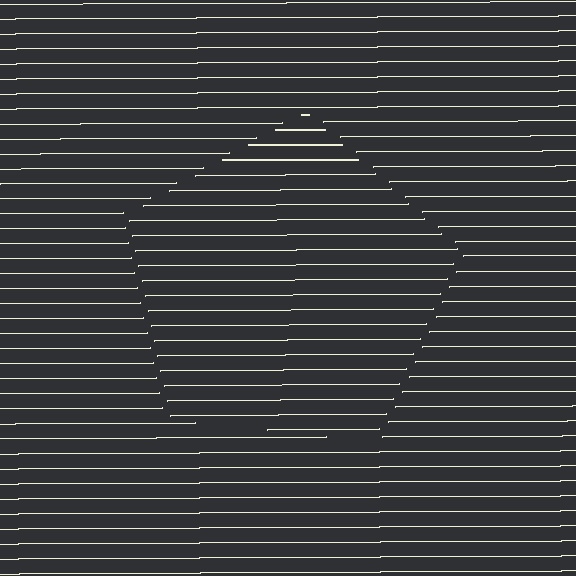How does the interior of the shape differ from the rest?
The interior of the shape contains the same grating, shifted by half a period — the contour is defined by the phase discontinuity where line-ends from the inner and outer gratings abut.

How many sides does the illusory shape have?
5 sides — the line-ends trace a pentagon.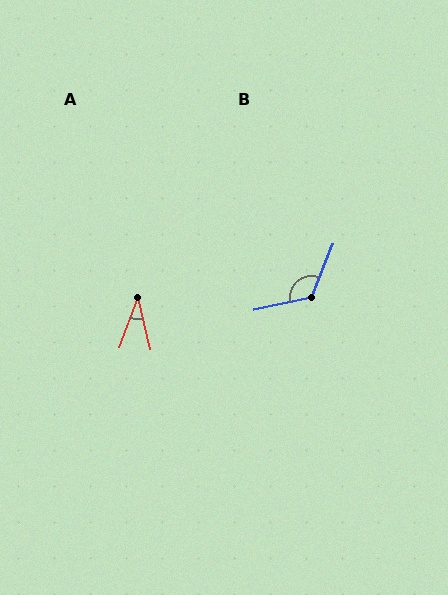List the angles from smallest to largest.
A (34°), B (124°).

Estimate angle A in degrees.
Approximately 34 degrees.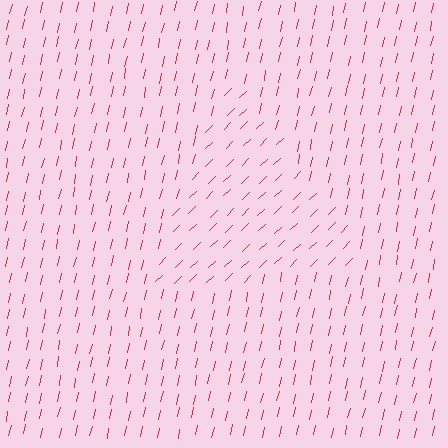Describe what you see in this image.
The image is filled with small red line segments. A triangle region in the image has lines oriented differently from the surrounding lines, creating a visible texture boundary.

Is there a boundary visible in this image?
Yes, there is a texture boundary formed by a change in line orientation.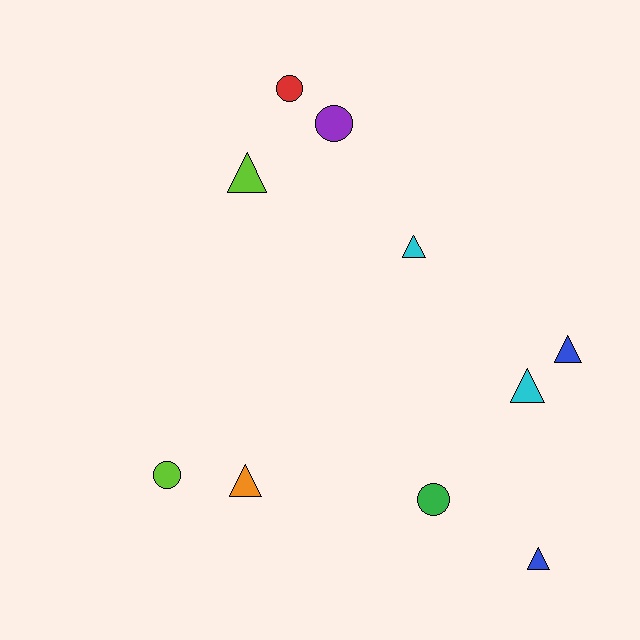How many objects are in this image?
There are 10 objects.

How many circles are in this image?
There are 4 circles.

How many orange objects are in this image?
There is 1 orange object.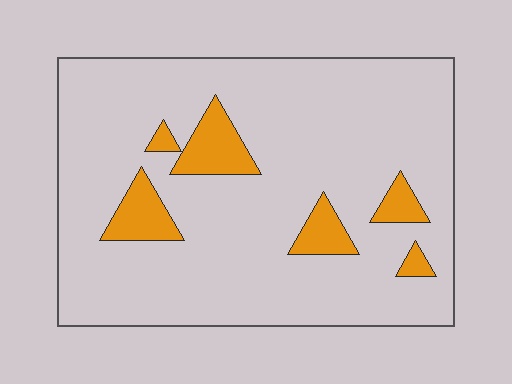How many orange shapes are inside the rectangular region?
6.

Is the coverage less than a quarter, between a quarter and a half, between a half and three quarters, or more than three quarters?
Less than a quarter.